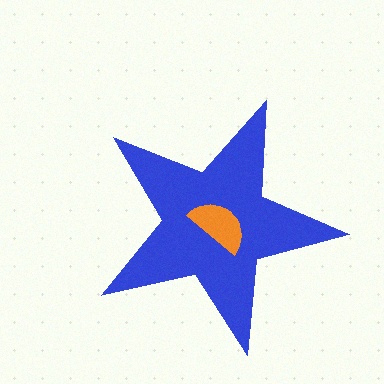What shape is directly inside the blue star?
The orange semicircle.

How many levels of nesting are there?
2.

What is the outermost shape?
The blue star.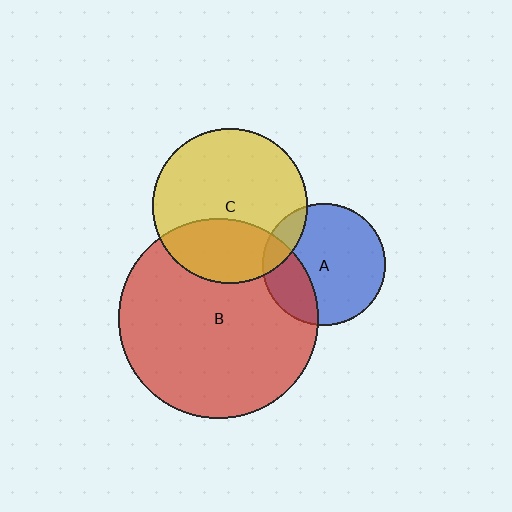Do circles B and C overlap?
Yes.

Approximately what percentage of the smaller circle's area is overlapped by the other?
Approximately 30%.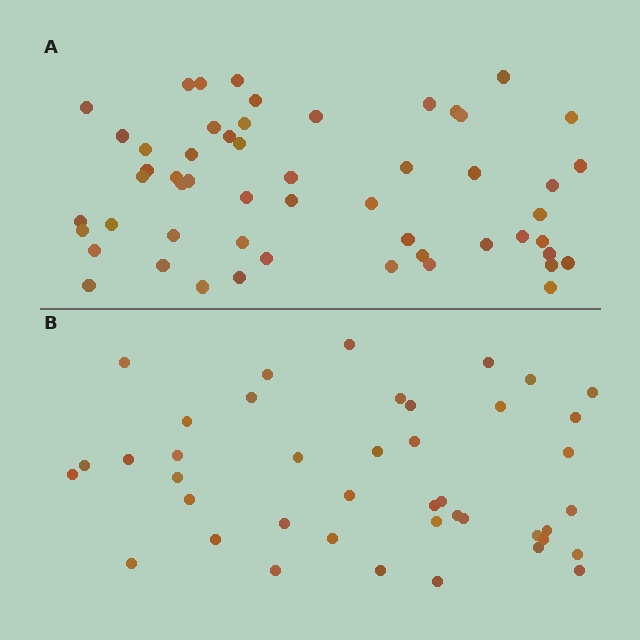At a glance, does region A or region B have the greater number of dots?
Region A (the top region) has more dots.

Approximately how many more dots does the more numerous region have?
Region A has roughly 12 or so more dots than region B.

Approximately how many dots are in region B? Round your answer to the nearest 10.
About 40 dots. (The exact count is 42, which rounds to 40.)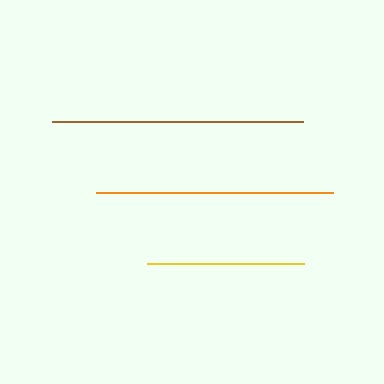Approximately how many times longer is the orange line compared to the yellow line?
The orange line is approximately 1.5 times the length of the yellow line.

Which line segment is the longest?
The brown line is the longest at approximately 251 pixels.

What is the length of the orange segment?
The orange segment is approximately 237 pixels long.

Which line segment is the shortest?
The yellow line is the shortest at approximately 158 pixels.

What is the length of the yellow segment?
The yellow segment is approximately 158 pixels long.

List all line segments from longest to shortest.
From longest to shortest: brown, orange, yellow.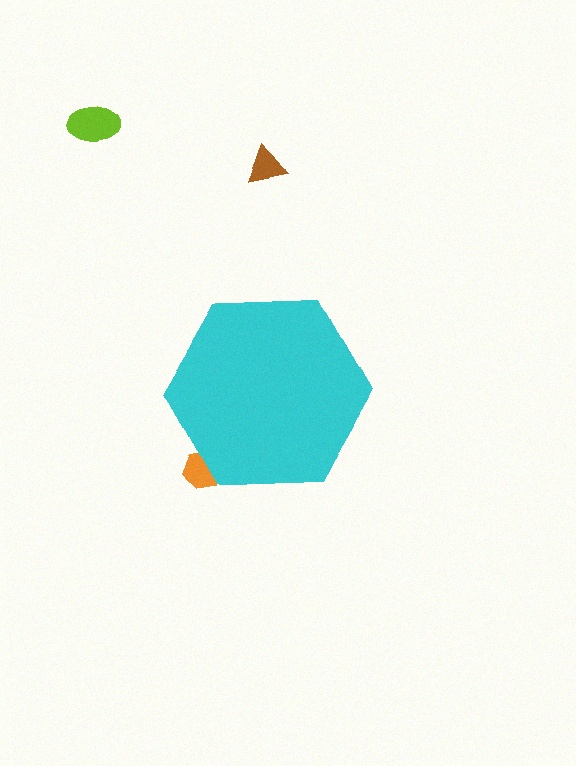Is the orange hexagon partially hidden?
Yes, the orange hexagon is partially hidden behind the cyan hexagon.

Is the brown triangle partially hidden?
No, the brown triangle is fully visible.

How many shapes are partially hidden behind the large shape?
1 shape is partially hidden.